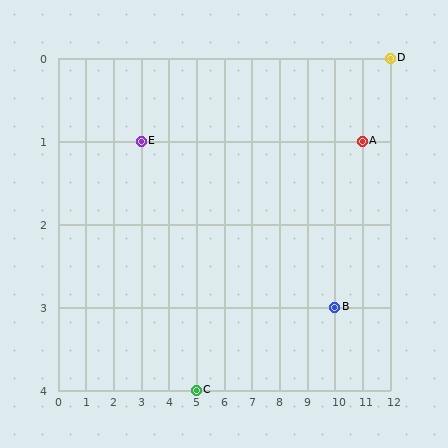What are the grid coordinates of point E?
Point E is at grid coordinates (3, 1).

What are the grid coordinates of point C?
Point C is at grid coordinates (5, 4).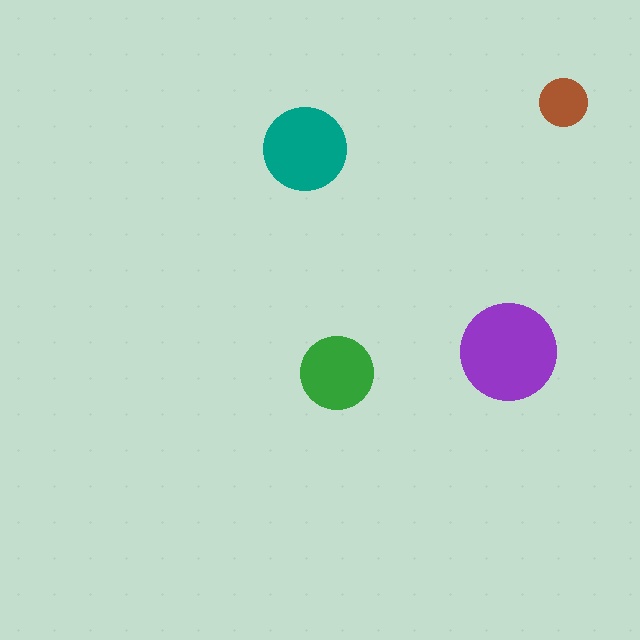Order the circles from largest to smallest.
the purple one, the teal one, the green one, the brown one.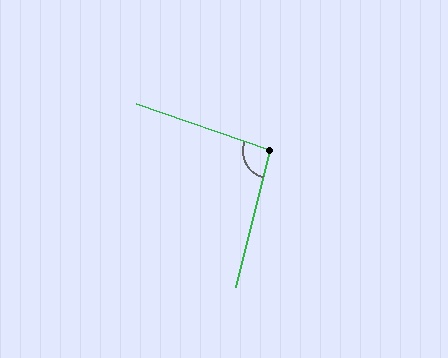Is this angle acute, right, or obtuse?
It is obtuse.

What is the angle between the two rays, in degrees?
Approximately 96 degrees.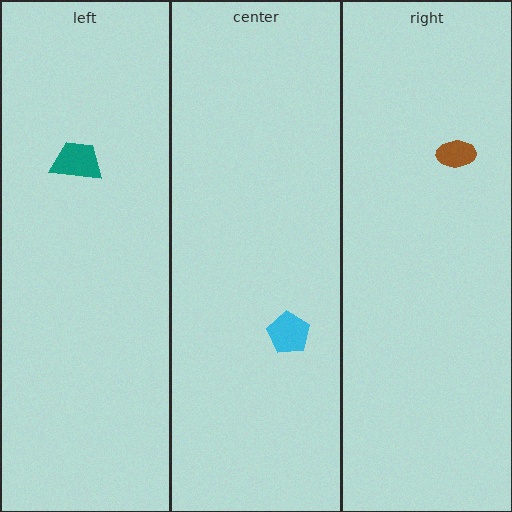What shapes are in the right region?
The brown ellipse.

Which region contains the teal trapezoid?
The left region.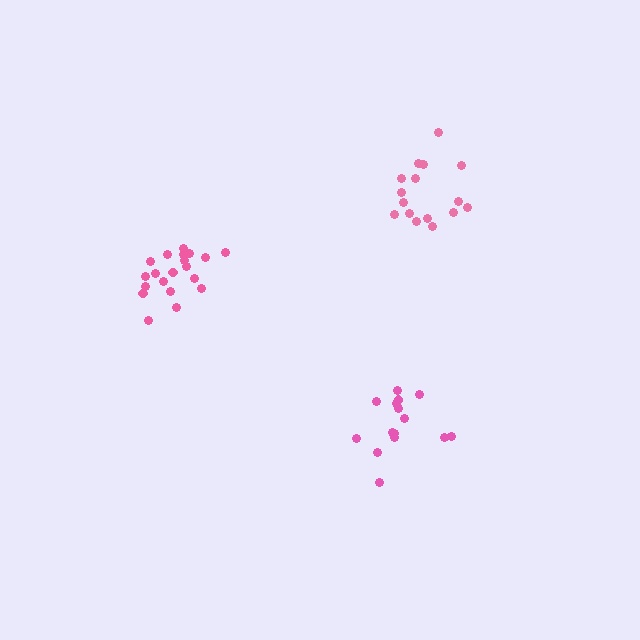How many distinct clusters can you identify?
There are 3 distinct clusters.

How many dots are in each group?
Group 1: 16 dots, Group 2: 15 dots, Group 3: 20 dots (51 total).